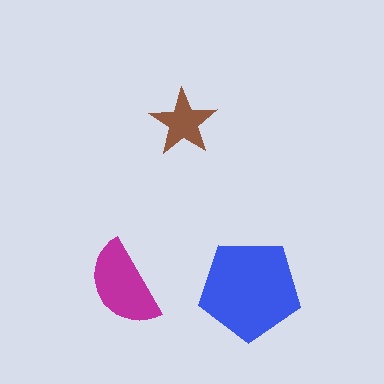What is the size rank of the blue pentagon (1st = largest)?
1st.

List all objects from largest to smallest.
The blue pentagon, the magenta semicircle, the brown star.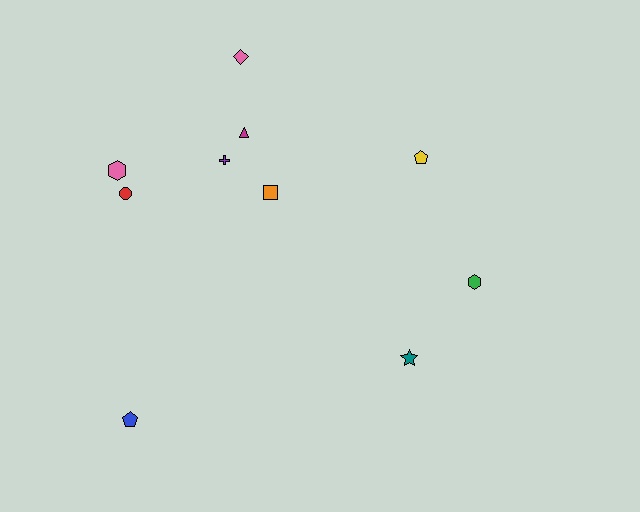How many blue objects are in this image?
There is 1 blue object.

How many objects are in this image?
There are 10 objects.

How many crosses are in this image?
There is 1 cross.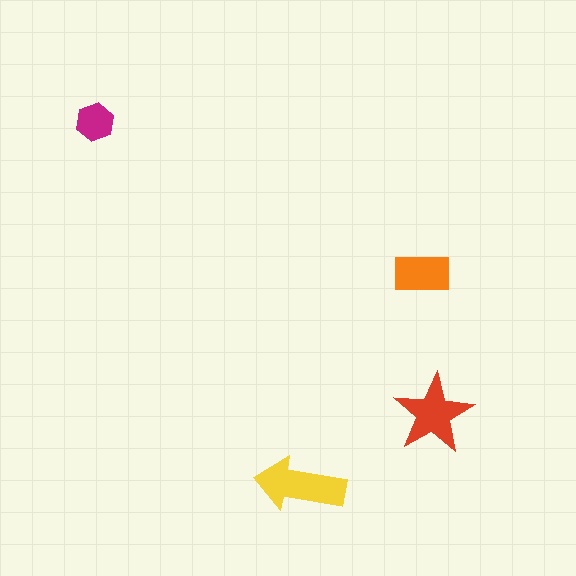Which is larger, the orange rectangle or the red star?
The red star.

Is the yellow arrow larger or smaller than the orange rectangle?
Larger.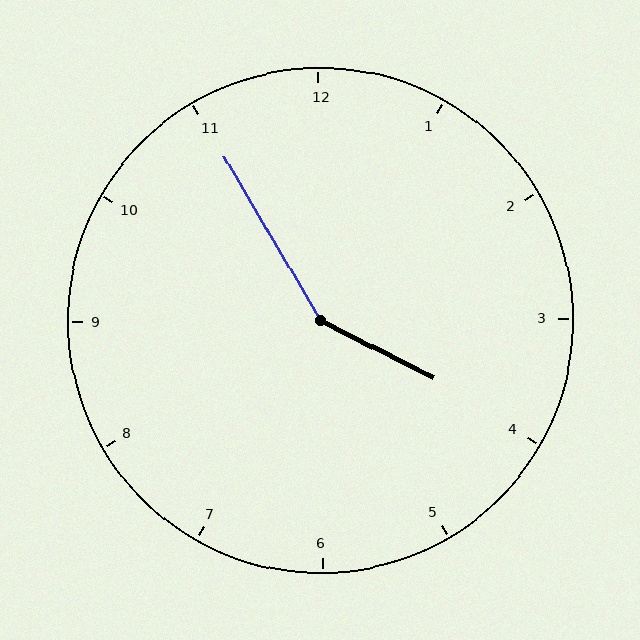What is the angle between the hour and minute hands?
Approximately 148 degrees.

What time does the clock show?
3:55.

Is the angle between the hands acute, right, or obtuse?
It is obtuse.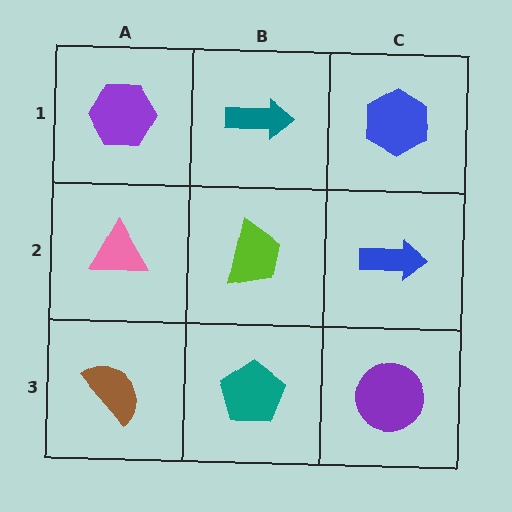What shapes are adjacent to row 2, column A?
A purple hexagon (row 1, column A), a brown semicircle (row 3, column A), a lime trapezoid (row 2, column B).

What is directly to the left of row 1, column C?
A teal arrow.